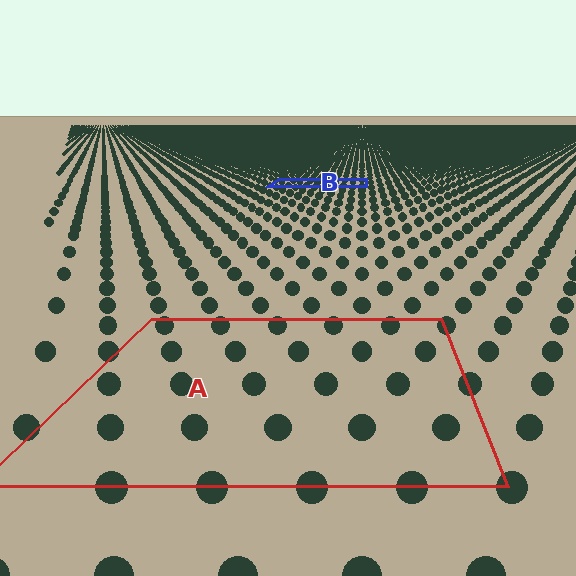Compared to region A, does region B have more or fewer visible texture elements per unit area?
Region B has more texture elements per unit area — they are packed more densely because it is farther away.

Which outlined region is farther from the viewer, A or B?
Region B is farther from the viewer — the texture elements inside it appear smaller and more densely packed.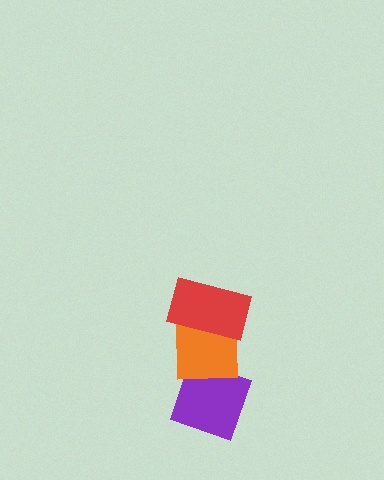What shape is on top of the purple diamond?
The orange square is on top of the purple diamond.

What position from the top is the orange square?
The orange square is 2nd from the top.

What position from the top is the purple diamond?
The purple diamond is 3rd from the top.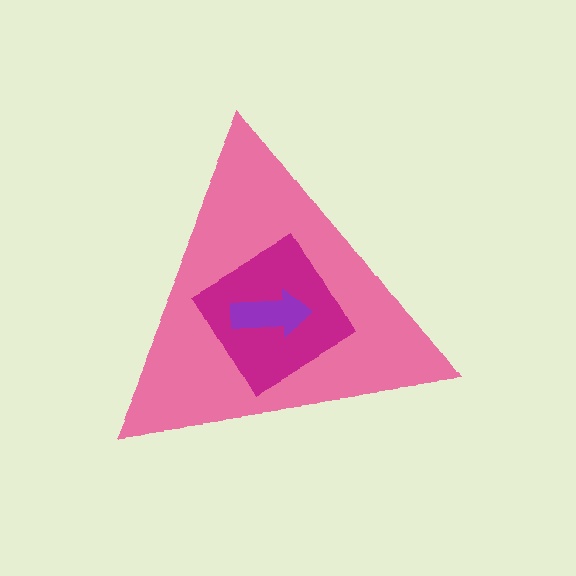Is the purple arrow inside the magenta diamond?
Yes.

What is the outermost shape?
The pink triangle.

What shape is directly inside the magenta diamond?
The purple arrow.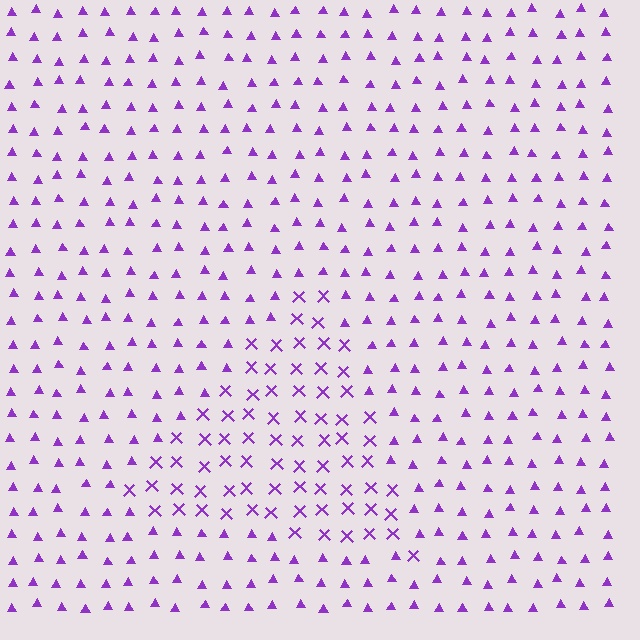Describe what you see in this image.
The image is filled with small purple elements arranged in a uniform grid. A triangle-shaped region contains X marks, while the surrounding area contains triangles. The boundary is defined purely by the change in element shape.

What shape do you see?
I see a triangle.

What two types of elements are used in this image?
The image uses X marks inside the triangle region and triangles outside it.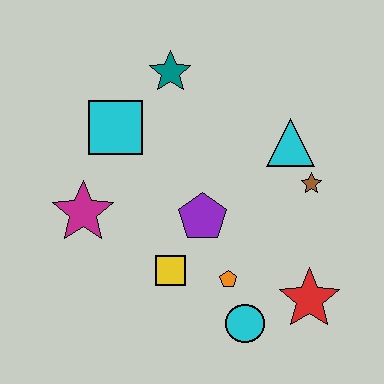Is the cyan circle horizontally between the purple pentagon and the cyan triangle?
Yes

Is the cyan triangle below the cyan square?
Yes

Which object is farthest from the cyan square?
The red star is farthest from the cyan square.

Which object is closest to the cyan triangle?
The brown star is closest to the cyan triangle.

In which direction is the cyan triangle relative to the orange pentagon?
The cyan triangle is above the orange pentagon.